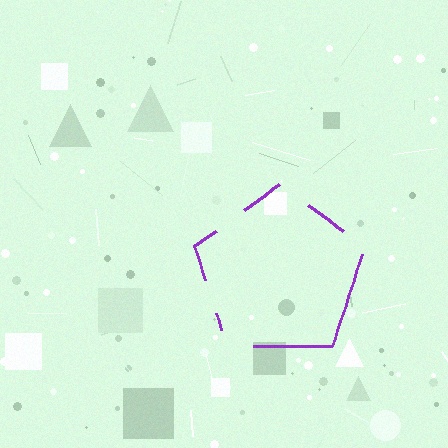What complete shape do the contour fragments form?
The contour fragments form a pentagon.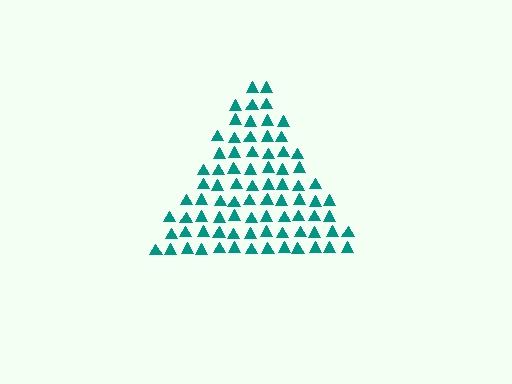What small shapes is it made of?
It is made of small triangles.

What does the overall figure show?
The overall figure shows a triangle.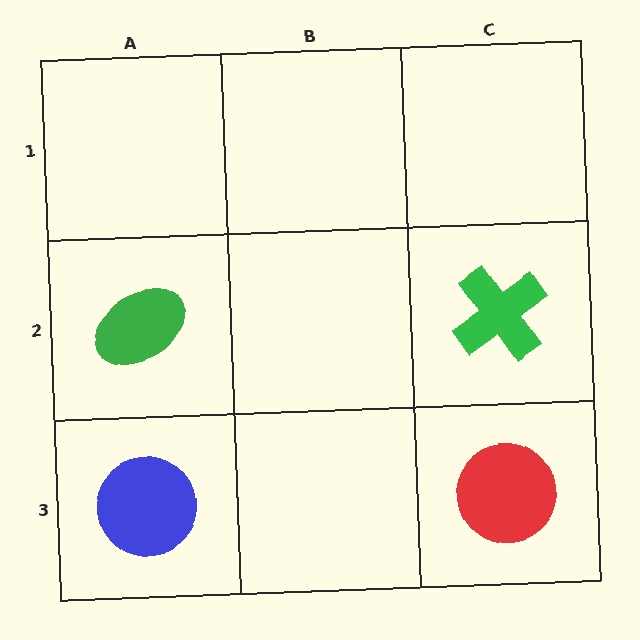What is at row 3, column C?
A red circle.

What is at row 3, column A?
A blue circle.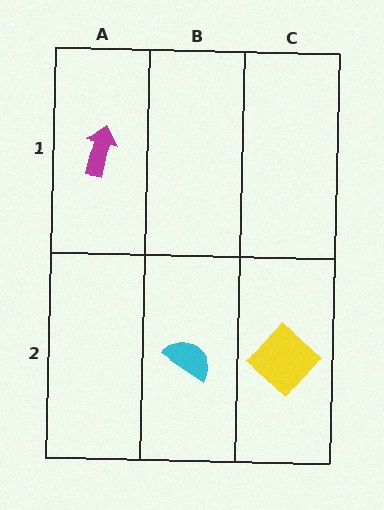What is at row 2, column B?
A cyan semicircle.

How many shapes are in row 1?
1 shape.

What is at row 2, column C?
A yellow diamond.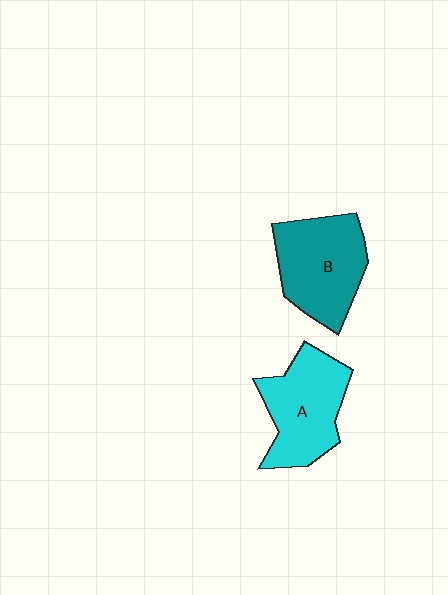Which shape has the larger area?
Shape B (teal).